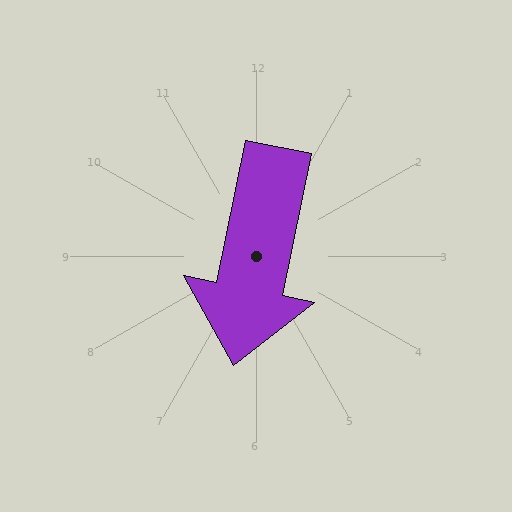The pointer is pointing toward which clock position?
Roughly 6 o'clock.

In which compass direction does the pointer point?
South.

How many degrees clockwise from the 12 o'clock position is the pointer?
Approximately 192 degrees.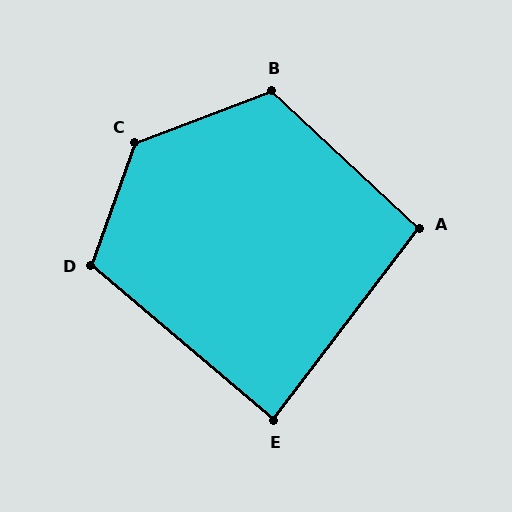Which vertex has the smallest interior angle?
E, at approximately 87 degrees.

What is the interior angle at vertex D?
Approximately 110 degrees (obtuse).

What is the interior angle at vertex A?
Approximately 96 degrees (obtuse).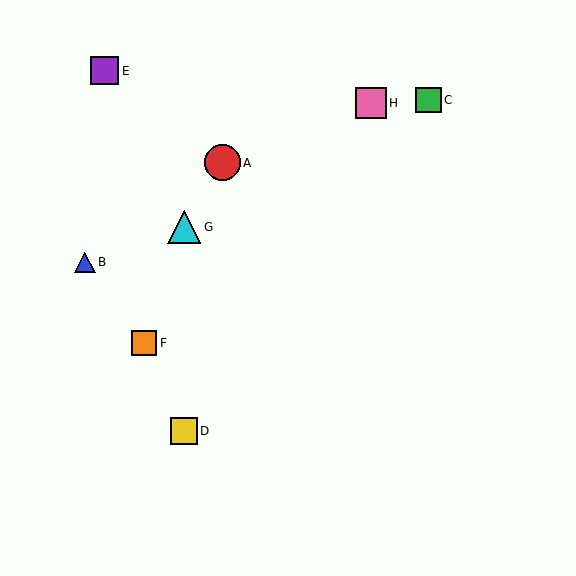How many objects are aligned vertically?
2 objects (D, G) are aligned vertically.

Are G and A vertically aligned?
No, G is at x≈184 and A is at x≈222.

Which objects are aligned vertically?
Objects D, G are aligned vertically.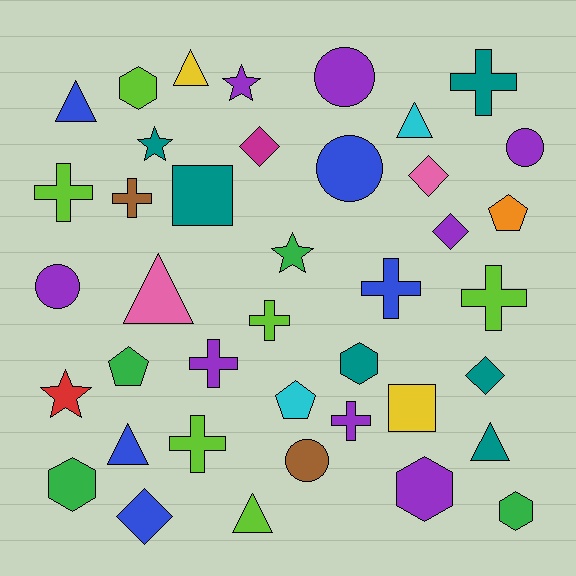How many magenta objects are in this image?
There is 1 magenta object.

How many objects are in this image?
There are 40 objects.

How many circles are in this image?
There are 5 circles.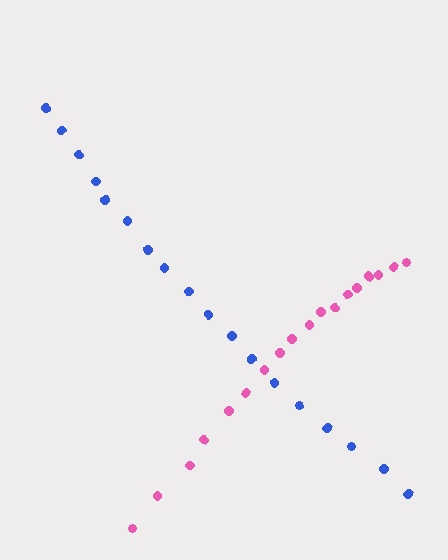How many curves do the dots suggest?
There are 2 distinct paths.